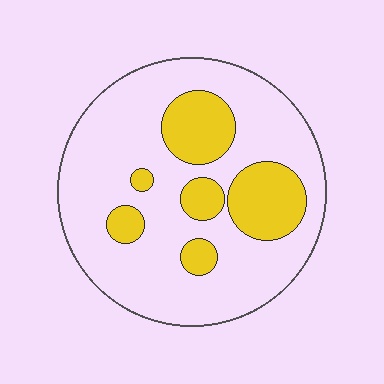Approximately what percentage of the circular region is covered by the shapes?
Approximately 25%.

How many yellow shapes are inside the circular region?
6.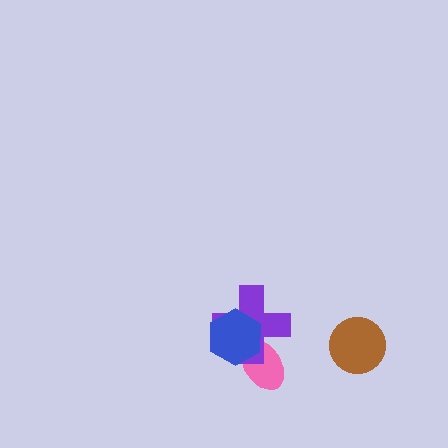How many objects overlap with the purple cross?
2 objects overlap with the purple cross.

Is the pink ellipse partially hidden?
Yes, it is partially covered by another shape.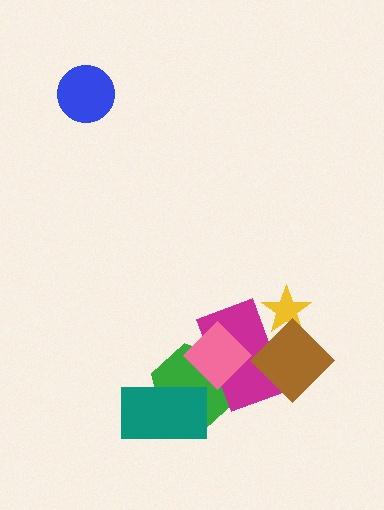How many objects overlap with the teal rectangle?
1 object overlaps with the teal rectangle.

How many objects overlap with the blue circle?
0 objects overlap with the blue circle.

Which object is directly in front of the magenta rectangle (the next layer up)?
The yellow star is directly in front of the magenta rectangle.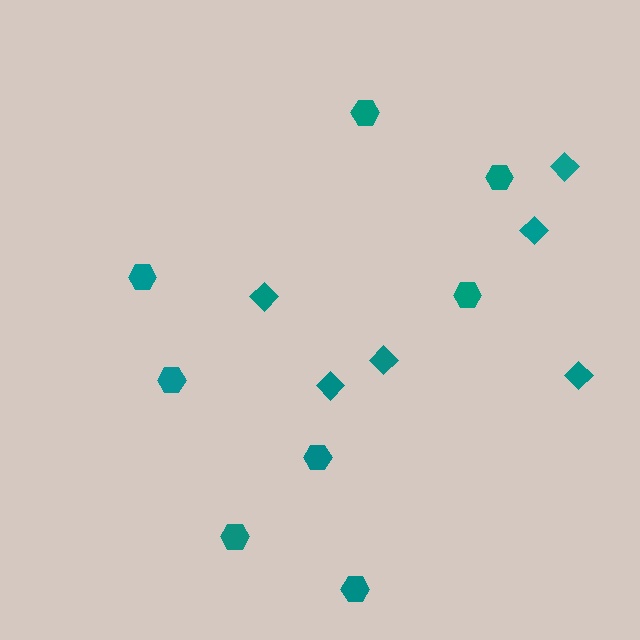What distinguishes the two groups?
There are 2 groups: one group of hexagons (8) and one group of diamonds (6).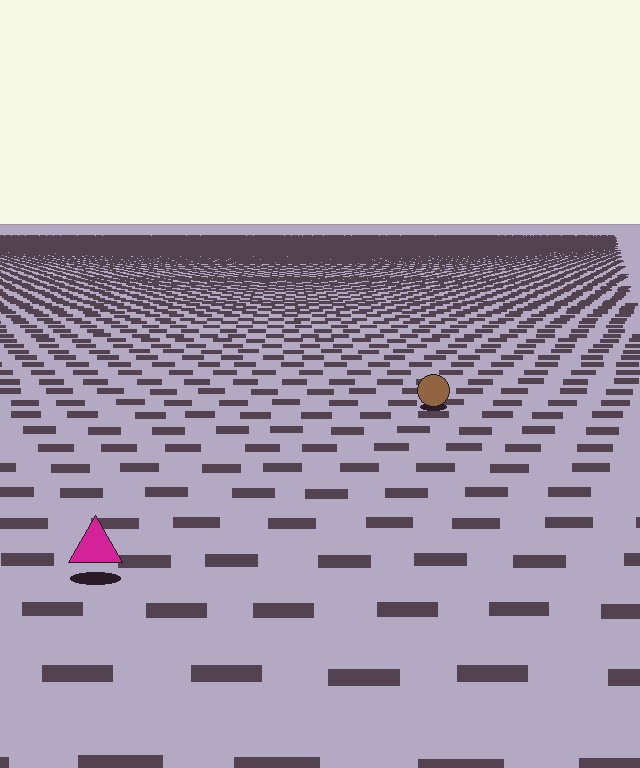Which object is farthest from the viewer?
The brown circle is farthest from the viewer. It appears smaller and the ground texture around it is denser.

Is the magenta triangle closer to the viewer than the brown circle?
Yes. The magenta triangle is closer — you can tell from the texture gradient: the ground texture is coarser near it.